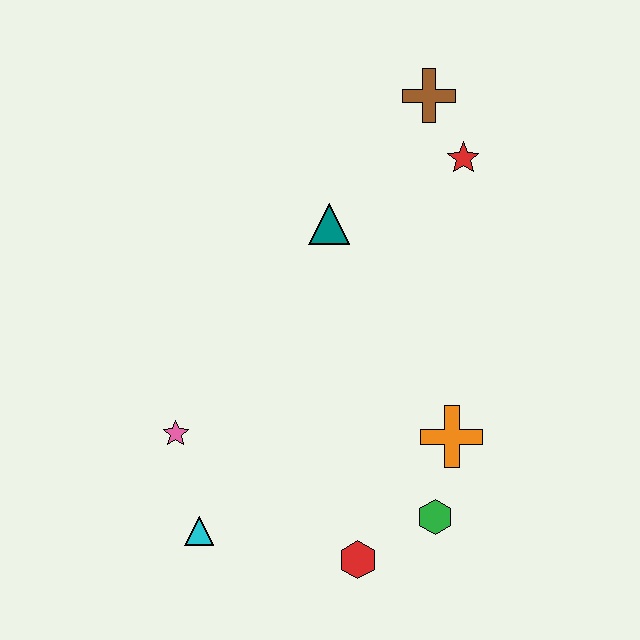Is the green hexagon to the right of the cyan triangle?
Yes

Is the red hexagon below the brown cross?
Yes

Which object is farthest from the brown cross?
The cyan triangle is farthest from the brown cross.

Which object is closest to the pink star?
The cyan triangle is closest to the pink star.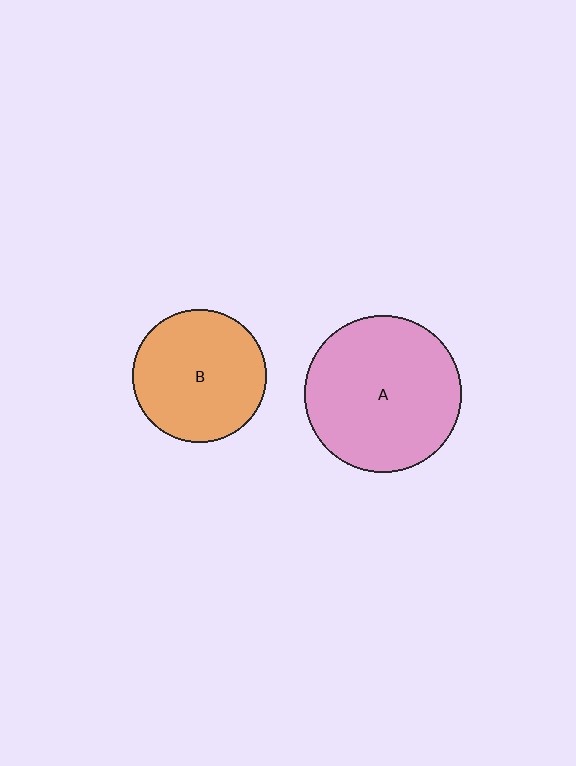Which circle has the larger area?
Circle A (pink).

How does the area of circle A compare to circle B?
Approximately 1.4 times.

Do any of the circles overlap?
No, none of the circles overlap.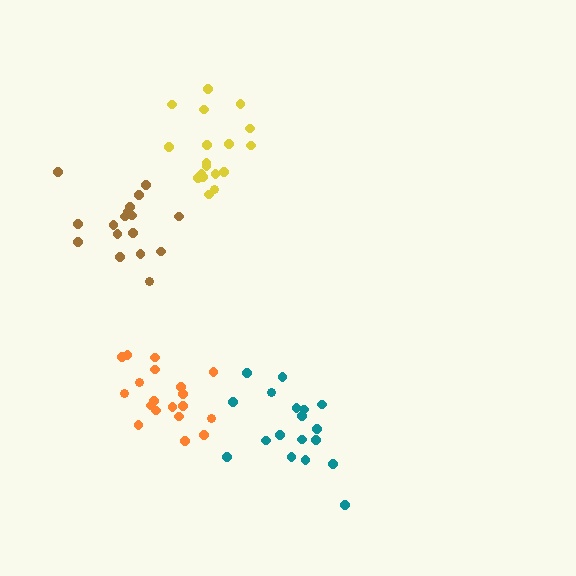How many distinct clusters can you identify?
There are 4 distinct clusters.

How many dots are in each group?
Group 1: 18 dots, Group 2: 19 dots, Group 3: 17 dots, Group 4: 18 dots (72 total).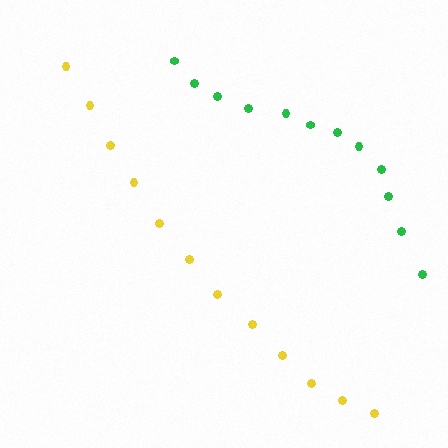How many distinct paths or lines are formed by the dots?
There are 2 distinct paths.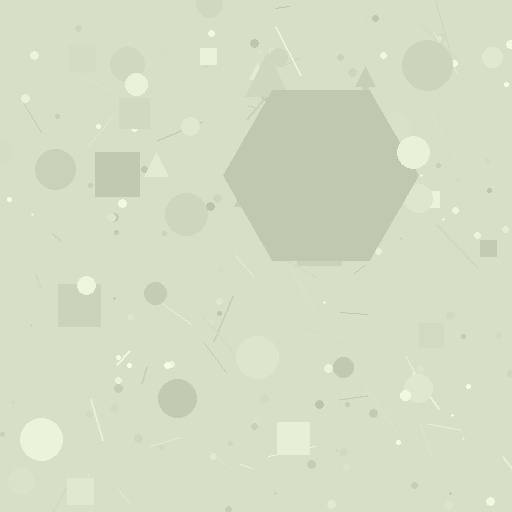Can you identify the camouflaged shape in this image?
The camouflaged shape is a hexagon.